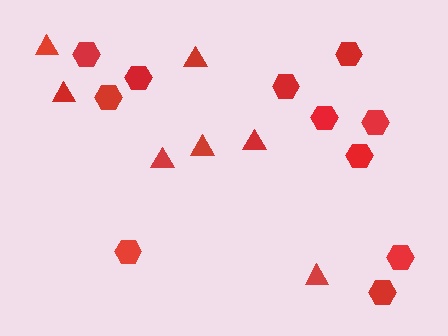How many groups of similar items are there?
There are 2 groups: one group of hexagons (11) and one group of triangles (7).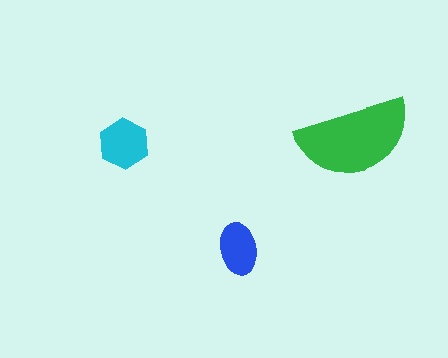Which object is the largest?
The green semicircle.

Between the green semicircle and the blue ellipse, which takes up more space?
The green semicircle.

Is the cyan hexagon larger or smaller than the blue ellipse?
Larger.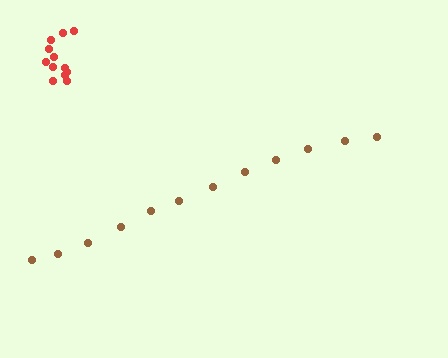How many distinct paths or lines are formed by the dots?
There are 2 distinct paths.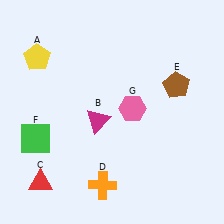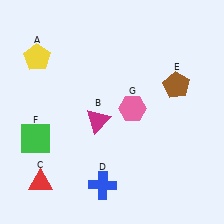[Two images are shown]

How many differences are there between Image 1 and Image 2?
There is 1 difference between the two images.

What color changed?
The cross (D) changed from orange in Image 1 to blue in Image 2.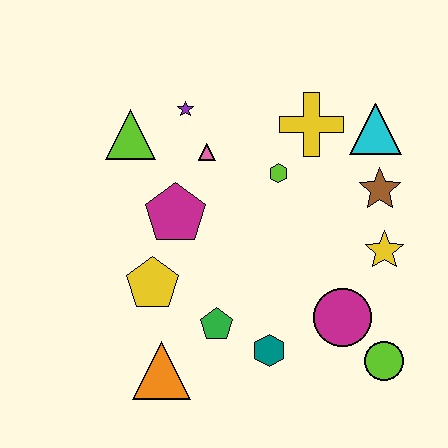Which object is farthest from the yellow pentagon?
The cyan triangle is farthest from the yellow pentagon.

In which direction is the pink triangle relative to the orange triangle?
The pink triangle is above the orange triangle.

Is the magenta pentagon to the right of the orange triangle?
Yes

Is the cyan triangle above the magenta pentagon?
Yes